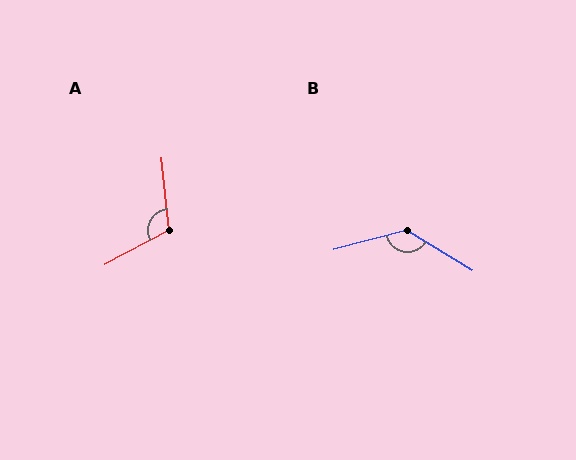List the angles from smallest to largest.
A (112°), B (134°).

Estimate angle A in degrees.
Approximately 112 degrees.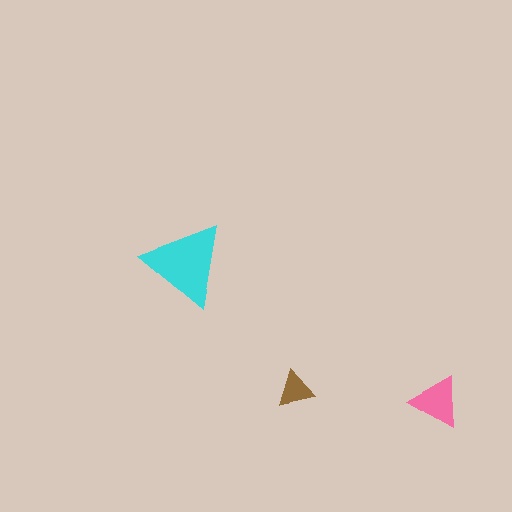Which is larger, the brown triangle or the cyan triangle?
The cyan one.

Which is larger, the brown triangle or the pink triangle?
The pink one.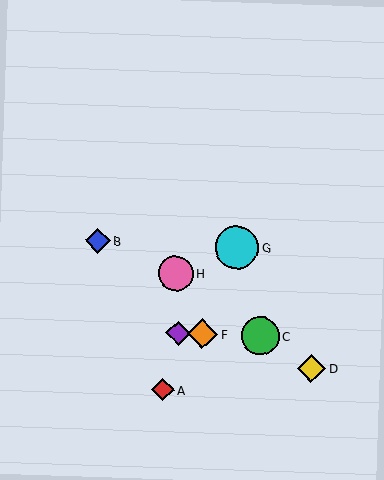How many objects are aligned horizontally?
3 objects (C, E, F) are aligned horizontally.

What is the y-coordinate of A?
Object A is at y≈390.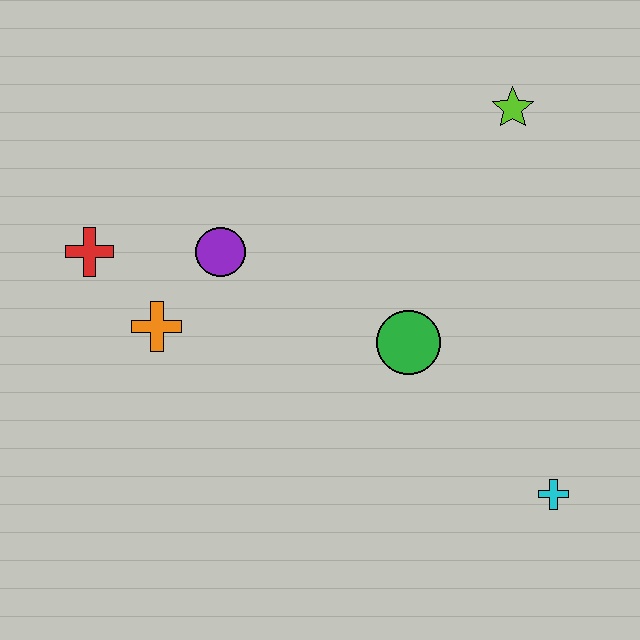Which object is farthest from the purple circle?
The cyan cross is farthest from the purple circle.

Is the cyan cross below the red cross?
Yes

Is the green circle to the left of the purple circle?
No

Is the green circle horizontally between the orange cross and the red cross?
No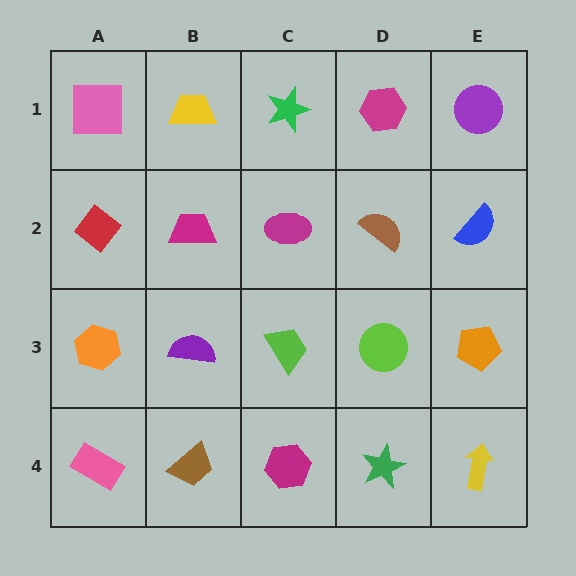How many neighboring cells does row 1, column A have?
2.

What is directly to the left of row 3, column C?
A purple semicircle.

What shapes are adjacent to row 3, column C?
A magenta ellipse (row 2, column C), a magenta hexagon (row 4, column C), a purple semicircle (row 3, column B), a lime circle (row 3, column D).